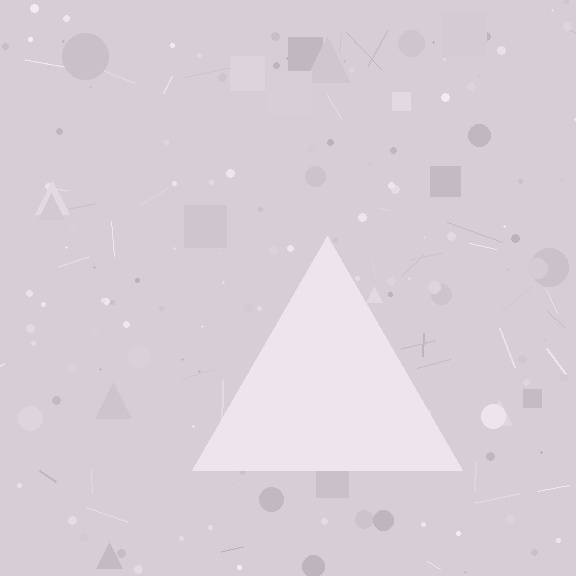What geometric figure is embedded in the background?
A triangle is embedded in the background.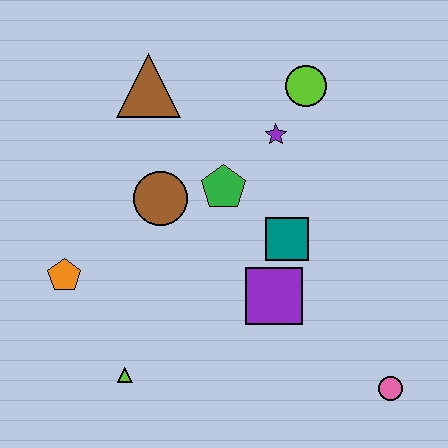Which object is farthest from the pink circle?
The brown triangle is farthest from the pink circle.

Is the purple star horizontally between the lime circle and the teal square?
No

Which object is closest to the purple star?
The lime circle is closest to the purple star.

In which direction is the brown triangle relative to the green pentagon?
The brown triangle is above the green pentagon.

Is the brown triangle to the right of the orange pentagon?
Yes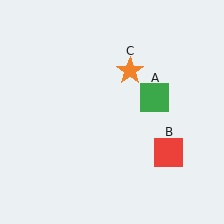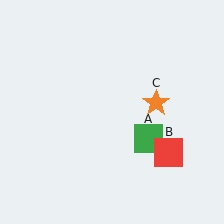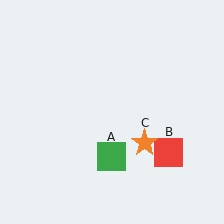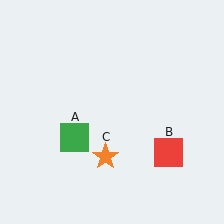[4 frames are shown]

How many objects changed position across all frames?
2 objects changed position: green square (object A), orange star (object C).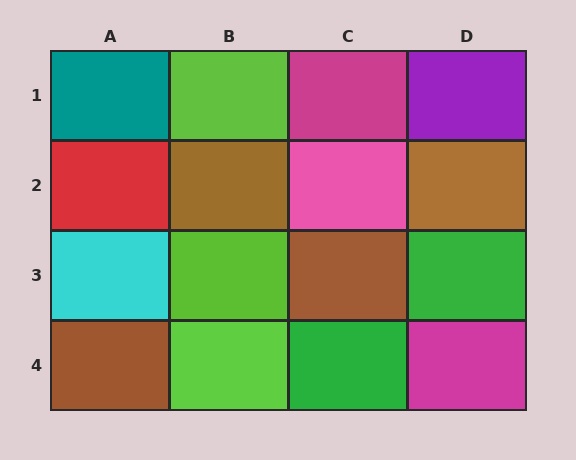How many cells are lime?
3 cells are lime.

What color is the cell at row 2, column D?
Brown.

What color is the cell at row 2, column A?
Red.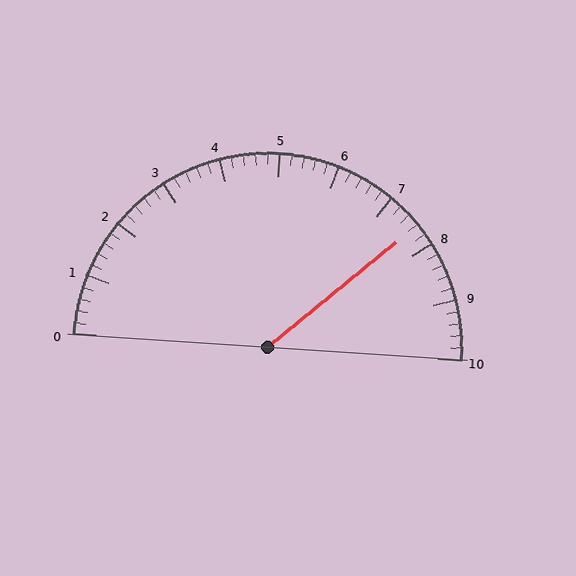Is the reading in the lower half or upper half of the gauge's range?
The reading is in the upper half of the range (0 to 10).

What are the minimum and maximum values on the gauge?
The gauge ranges from 0 to 10.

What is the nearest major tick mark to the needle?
The nearest major tick mark is 8.